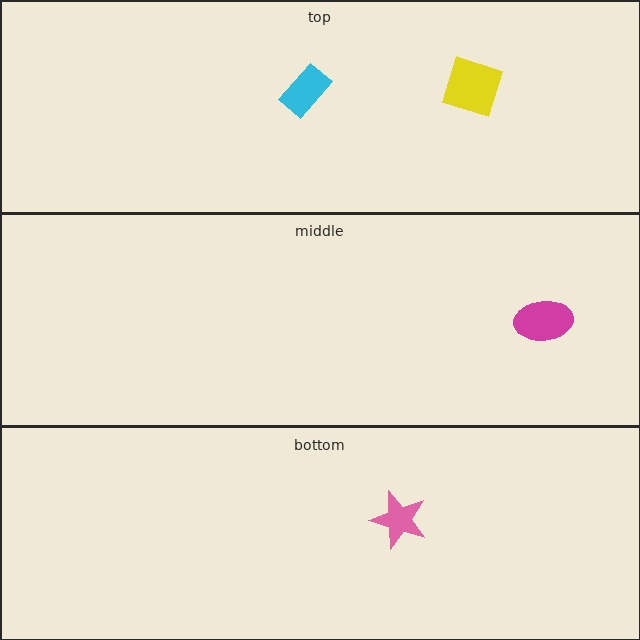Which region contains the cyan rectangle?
The top region.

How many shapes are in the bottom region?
1.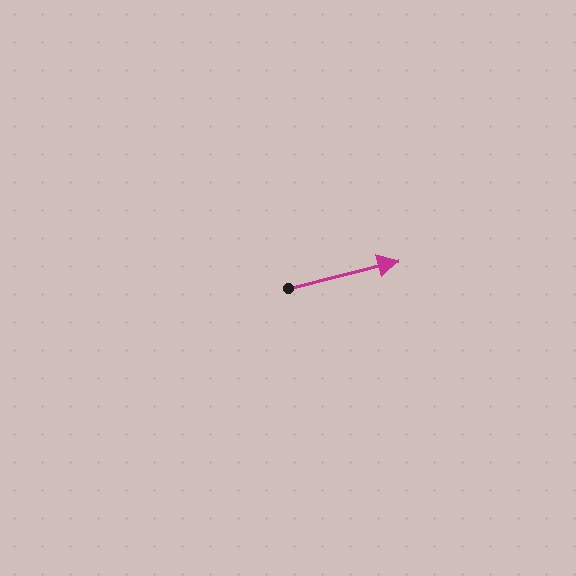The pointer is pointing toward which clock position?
Roughly 3 o'clock.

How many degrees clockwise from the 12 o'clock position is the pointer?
Approximately 76 degrees.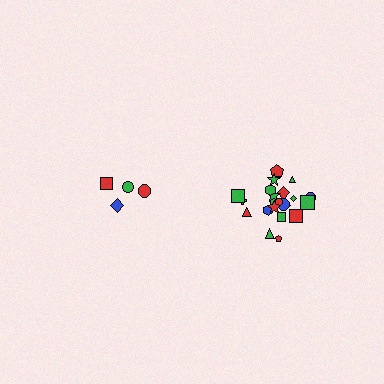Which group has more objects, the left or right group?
The right group.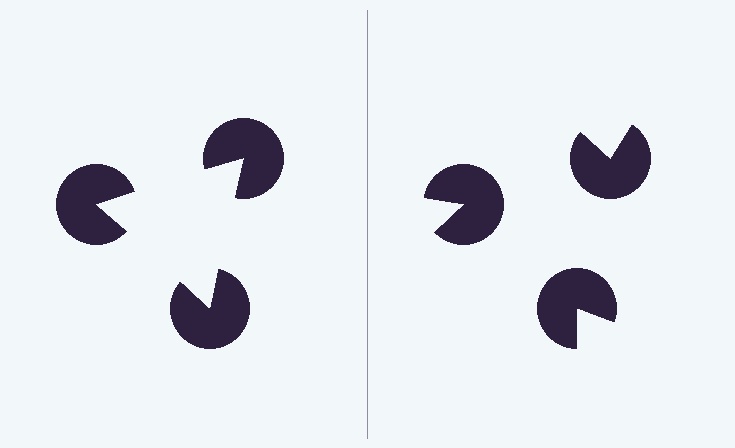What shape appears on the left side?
An illusory triangle.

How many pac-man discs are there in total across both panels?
6 — 3 on each side.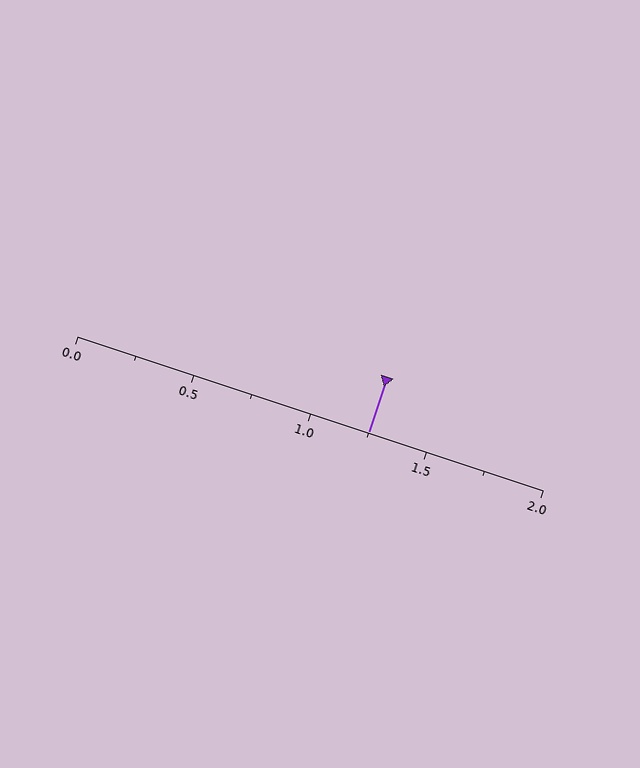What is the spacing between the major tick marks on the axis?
The major ticks are spaced 0.5 apart.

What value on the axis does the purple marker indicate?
The marker indicates approximately 1.25.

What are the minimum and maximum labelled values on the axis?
The axis runs from 0.0 to 2.0.